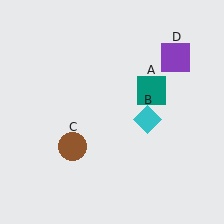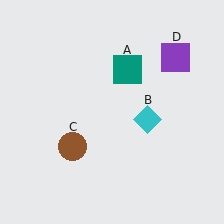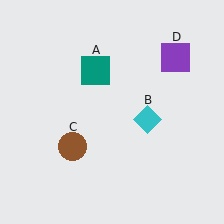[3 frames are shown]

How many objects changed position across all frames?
1 object changed position: teal square (object A).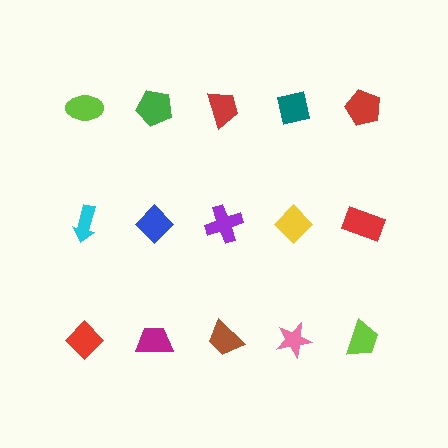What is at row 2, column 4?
A yellow diamond.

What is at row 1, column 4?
A teal square.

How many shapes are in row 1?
5 shapes.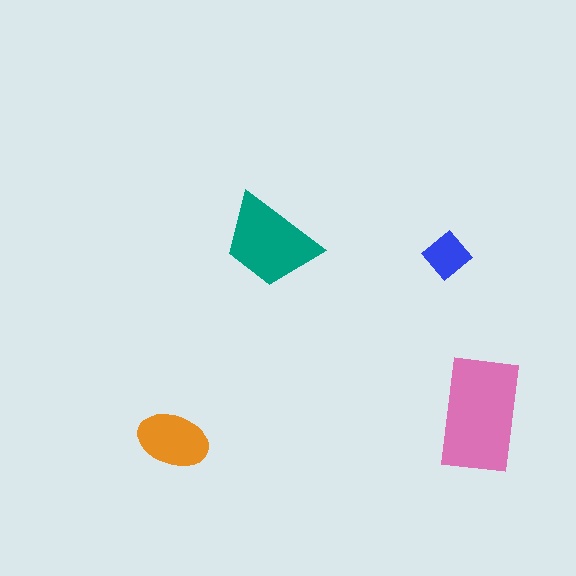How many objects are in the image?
There are 4 objects in the image.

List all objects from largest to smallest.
The pink rectangle, the teal trapezoid, the orange ellipse, the blue diamond.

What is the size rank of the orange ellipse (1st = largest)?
3rd.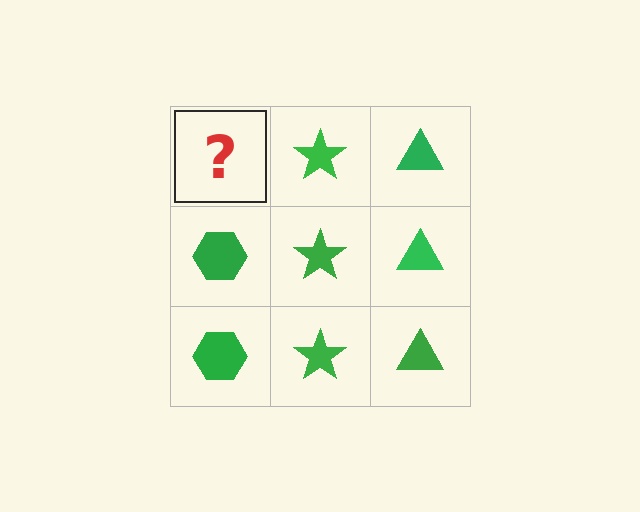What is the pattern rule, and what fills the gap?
The rule is that each column has a consistent shape. The gap should be filled with a green hexagon.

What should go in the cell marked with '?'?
The missing cell should contain a green hexagon.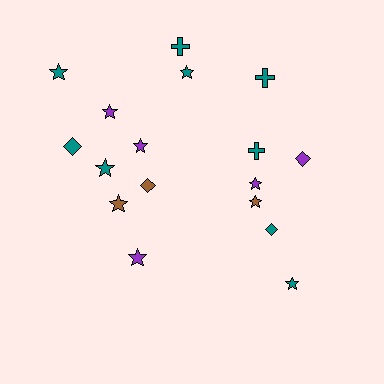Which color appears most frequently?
Teal, with 9 objects.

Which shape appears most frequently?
Star, with 10 objects.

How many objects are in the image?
There are 17 objects.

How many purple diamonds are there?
There is 1 purple diamond.